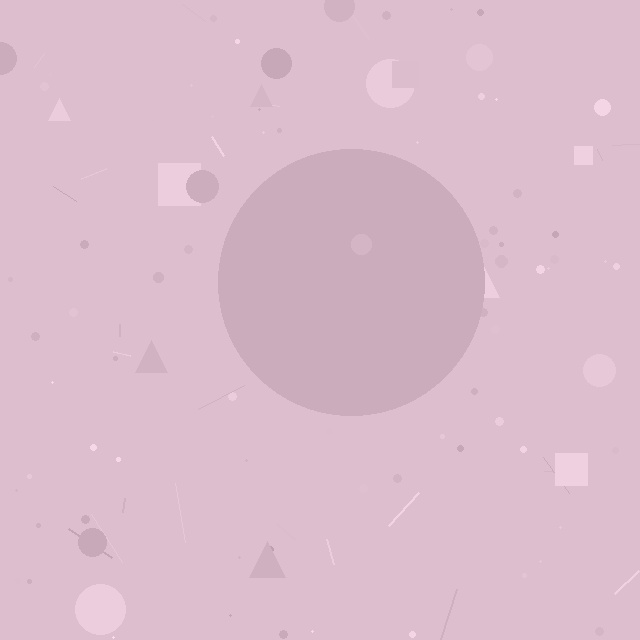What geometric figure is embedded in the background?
A circle is embedded in the background.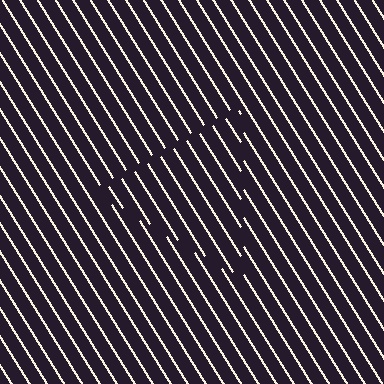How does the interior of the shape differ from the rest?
The interior of the shape contains the same grating, shifted by half a period — the contour is defined by the phase discontinuity where line-ends from the inner and outer gratings abut.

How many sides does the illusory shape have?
3 sides — the line-ends trace a triangle.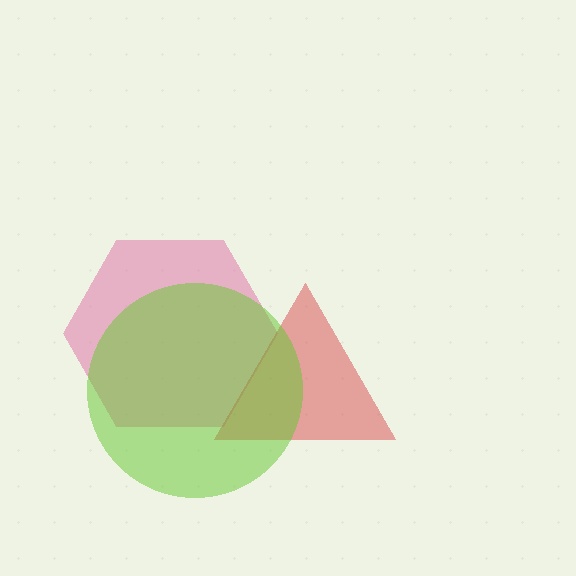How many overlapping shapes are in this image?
There are 3 overlapping shapes in the image.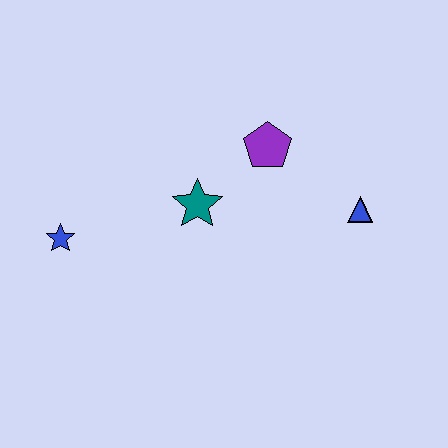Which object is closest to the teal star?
The purple pentagon is closest to the teal star.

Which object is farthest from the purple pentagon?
The blue star is farthest from the purple pentagon.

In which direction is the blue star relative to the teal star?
The blue star is to the left of the teal star.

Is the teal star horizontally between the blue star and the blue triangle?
Yes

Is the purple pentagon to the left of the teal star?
No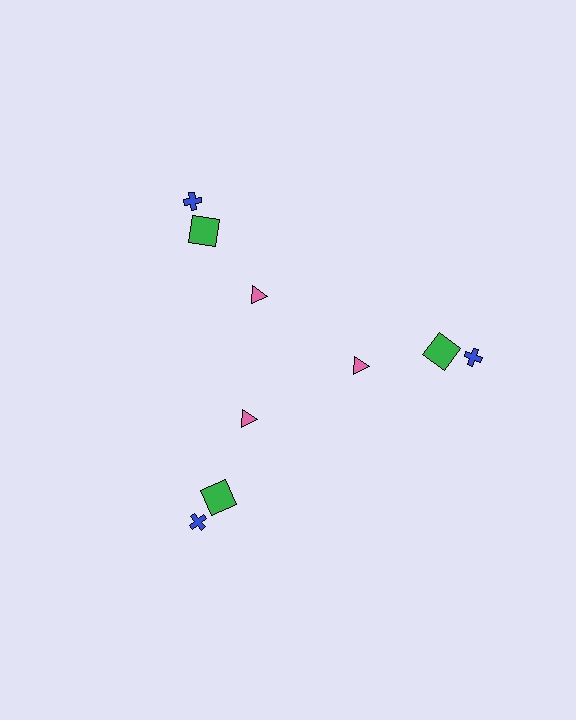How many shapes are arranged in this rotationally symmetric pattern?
There are 9 shapes, arranged in 3 groups of 3.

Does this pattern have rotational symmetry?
Yes, this pattern has 3-fold rotational symmetry. It looks the same after rotating 120 degrees around the center.